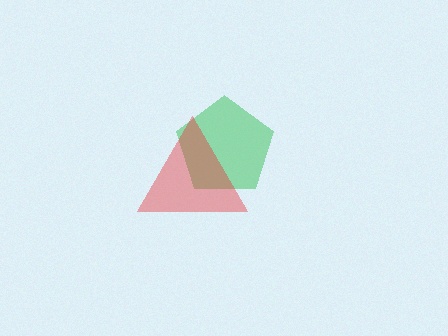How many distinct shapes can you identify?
There are 2 distinct shapes: a green pentagon, a red triangle.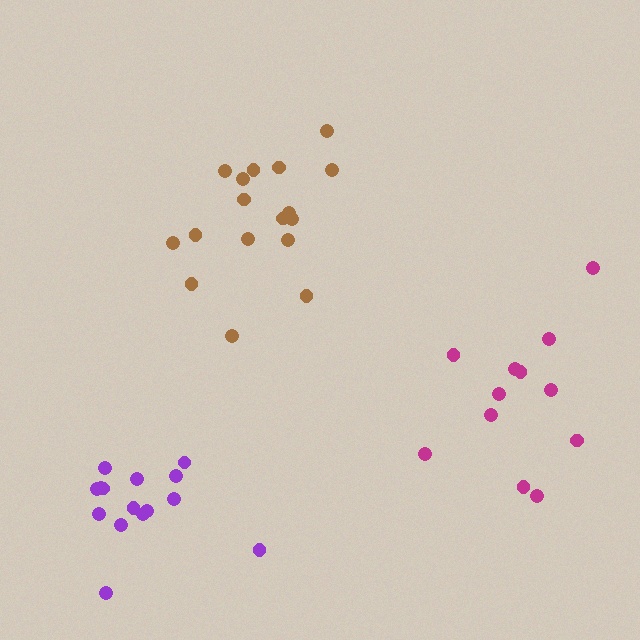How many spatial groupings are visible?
There are 3 spatial groupings.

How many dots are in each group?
Group 1: 12 dots, Group 2: 17 dots, Group 3: 15 dots (44 total).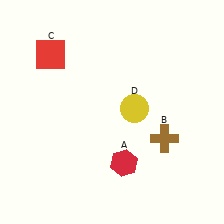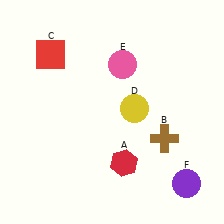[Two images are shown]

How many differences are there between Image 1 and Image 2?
There are 2 differences between the two images.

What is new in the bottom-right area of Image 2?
A purple circle (F) was added in the bottom-right area of Image 2.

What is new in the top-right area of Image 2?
A pink circle (E) was added in the top-right area of Image 2.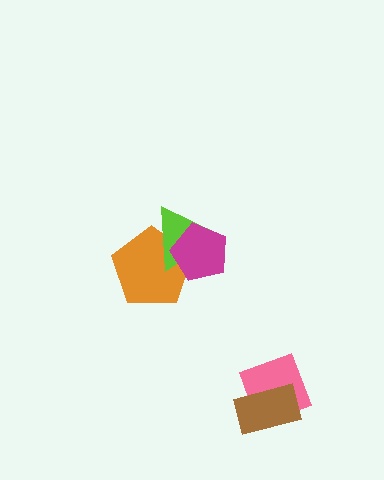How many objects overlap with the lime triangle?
2 objects overlap with the lime triangle.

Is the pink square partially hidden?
Yes, it is partially covered by another shape.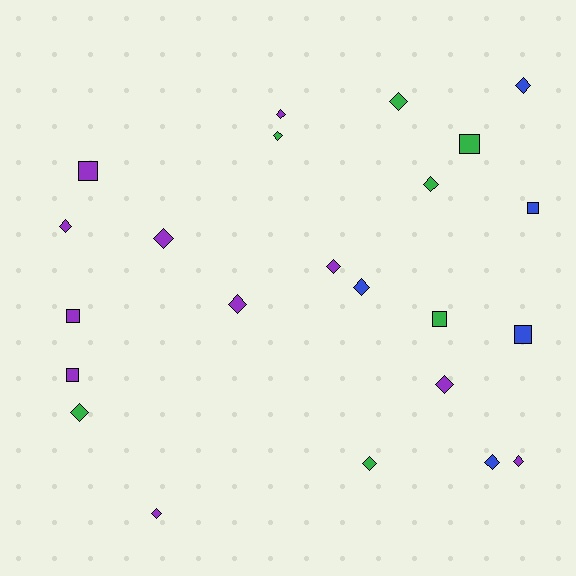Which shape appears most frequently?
Diamond, with 16 objects.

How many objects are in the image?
There are 23 objects.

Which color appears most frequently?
Purple, with 11 objects.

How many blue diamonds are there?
There are 3 blue diamonds.